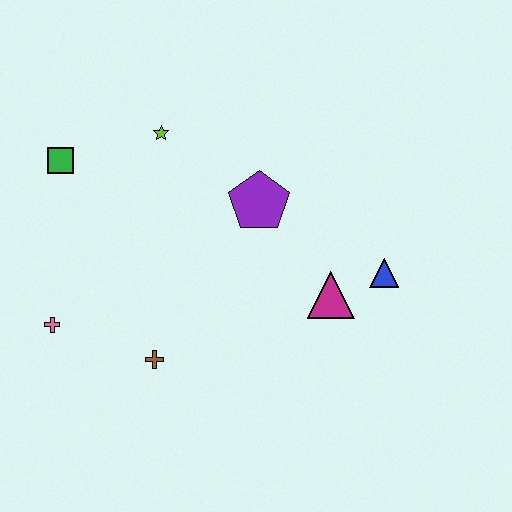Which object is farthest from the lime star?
The blue triangle is farthest from the lime star.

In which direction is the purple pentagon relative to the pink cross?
The purple pentagon is to the right of the pink cross.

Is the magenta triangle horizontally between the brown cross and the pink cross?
No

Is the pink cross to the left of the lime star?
Yes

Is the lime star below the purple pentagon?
No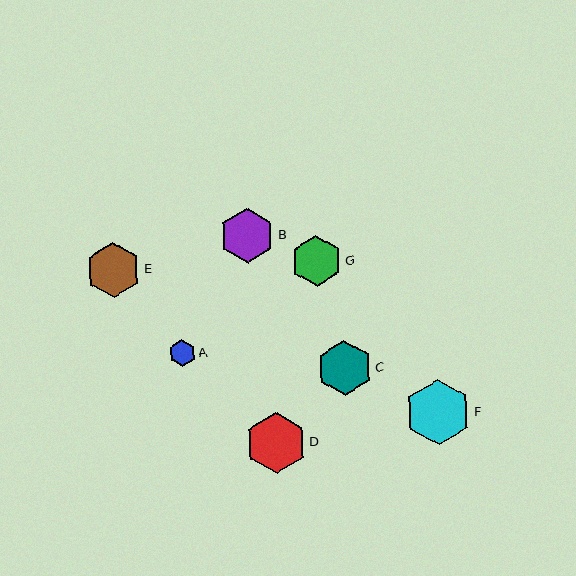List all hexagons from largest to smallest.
From largest to smallest: F, D, C, E, B, G, A.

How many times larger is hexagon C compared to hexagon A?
Hexagon C is approximately 2.1 times the size of hexagon A.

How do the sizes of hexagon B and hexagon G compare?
Hexagon B and hexagon G are approximately the same size.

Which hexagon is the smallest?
Hexagon A is the smallest with a size of approximately 27 pixels.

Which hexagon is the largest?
Hexagon F is the largest with a size of approximately 66 pixels.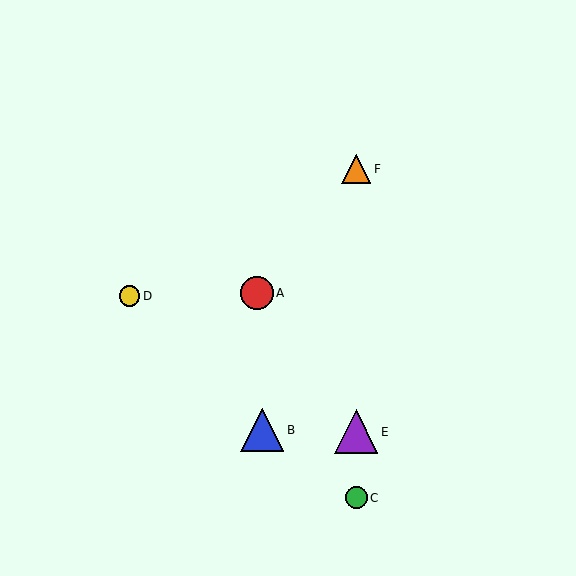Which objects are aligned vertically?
Objects C, E, F are aligned vertically.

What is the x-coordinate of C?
Object C is at x≈356.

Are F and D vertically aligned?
No, F is at x≈356 and D is at x≈130.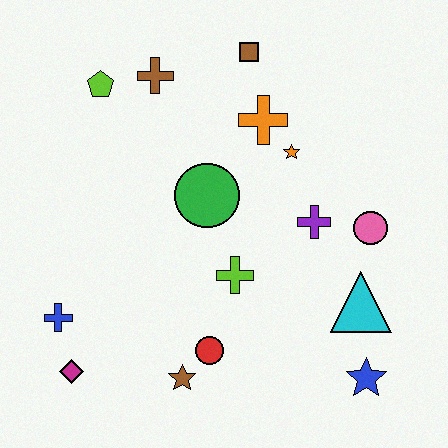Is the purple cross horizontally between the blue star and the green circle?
Yes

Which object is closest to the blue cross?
The magenta diamond is closest to the blue cross.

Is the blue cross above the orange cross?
No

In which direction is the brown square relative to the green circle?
The brown square is above the green circle.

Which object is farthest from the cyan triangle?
The lime pentagon is farthest from the cyan triangle.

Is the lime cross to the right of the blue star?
No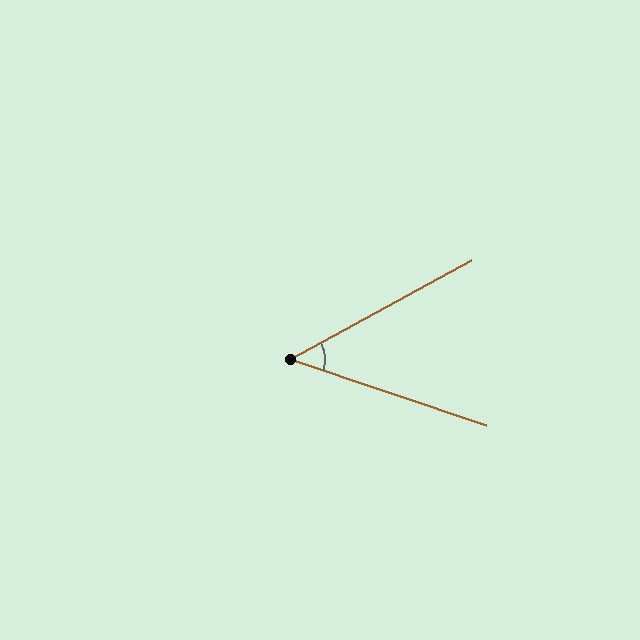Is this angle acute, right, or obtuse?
It is acute.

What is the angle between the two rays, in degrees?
Approximately 47 degrees.